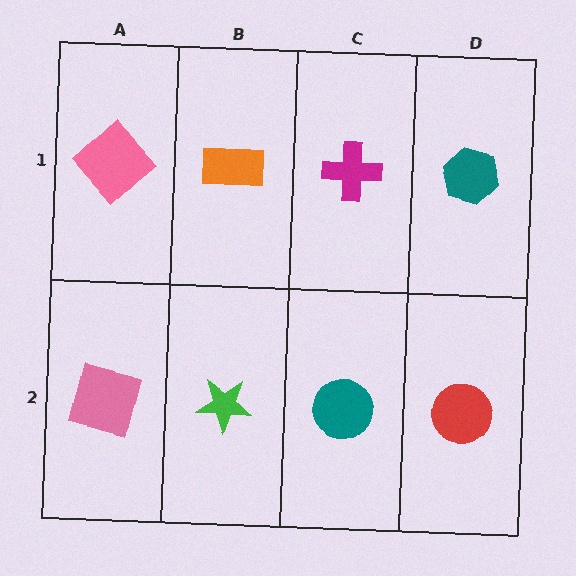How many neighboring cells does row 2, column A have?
2.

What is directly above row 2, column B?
An orange rectangle.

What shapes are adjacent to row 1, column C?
A teal circle (row 2, column C), an orange rectangle (row 1, column B), a teal hexagon (row 1, column D).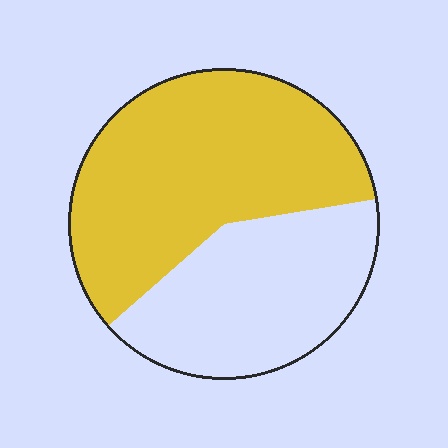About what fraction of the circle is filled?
About three fifths (3/5).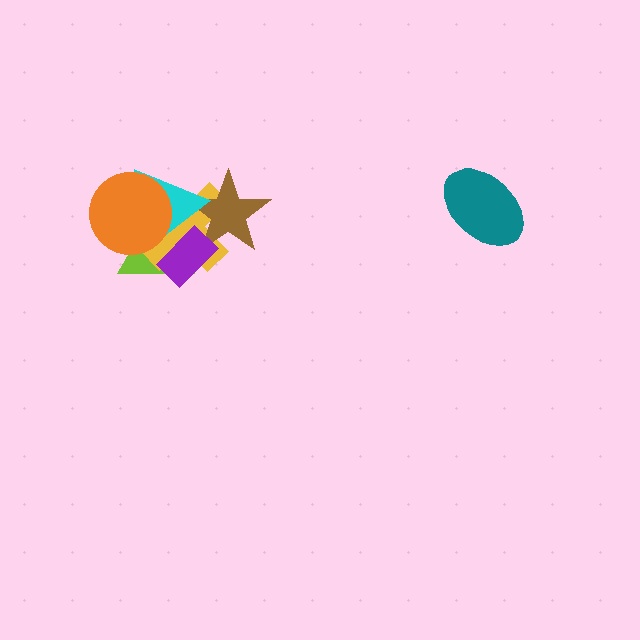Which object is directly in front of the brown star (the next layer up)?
The purple rectangle is directly in front of the brown star.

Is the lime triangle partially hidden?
Yes, it is partially covered by another shape.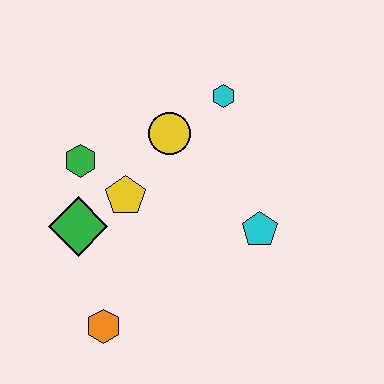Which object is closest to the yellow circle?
The cyan hexagon is closest to the yellow circle.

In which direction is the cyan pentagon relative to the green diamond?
The cyan pentagon is to the right of the green diamond.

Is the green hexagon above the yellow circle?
No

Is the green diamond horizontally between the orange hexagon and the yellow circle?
No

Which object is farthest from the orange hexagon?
The cyan hexagon is farthest from the orange hexagon.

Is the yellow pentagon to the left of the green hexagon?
No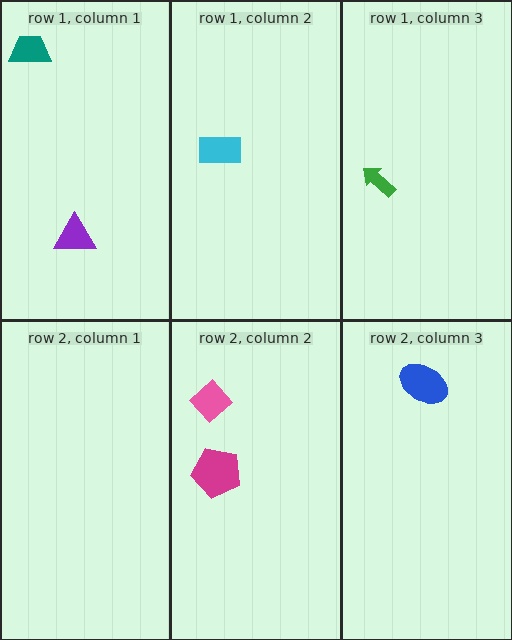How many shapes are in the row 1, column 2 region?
1.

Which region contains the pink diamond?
The row 2, column 2 region.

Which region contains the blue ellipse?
The row 2, column 3 region.